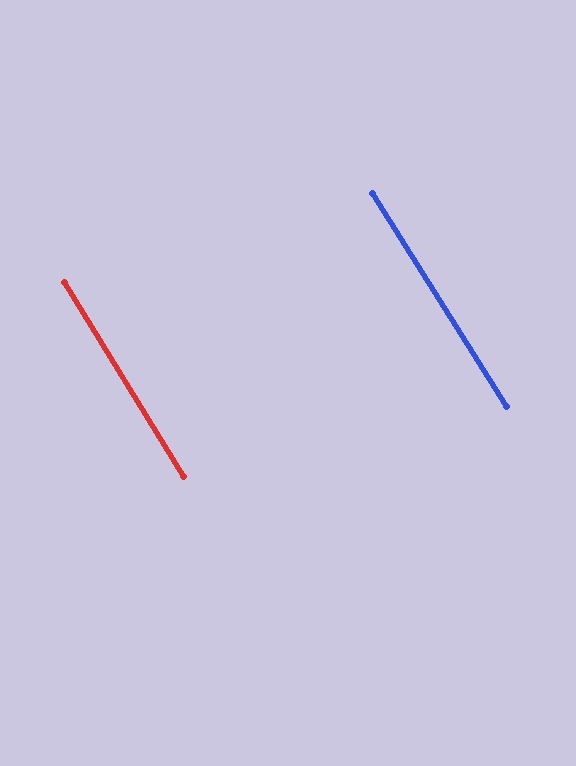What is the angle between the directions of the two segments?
Approximately 0 degrees.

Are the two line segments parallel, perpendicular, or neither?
Parallel — their directions differ by only 0.5°.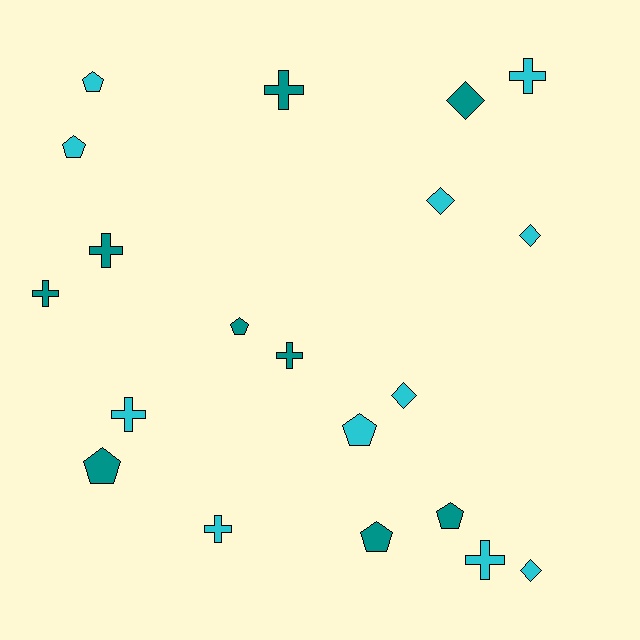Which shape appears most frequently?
Cross, with 8 objects.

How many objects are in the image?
There are 20 objects.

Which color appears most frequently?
Cyan, with 11 objects.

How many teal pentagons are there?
There are 4 teal pentagons.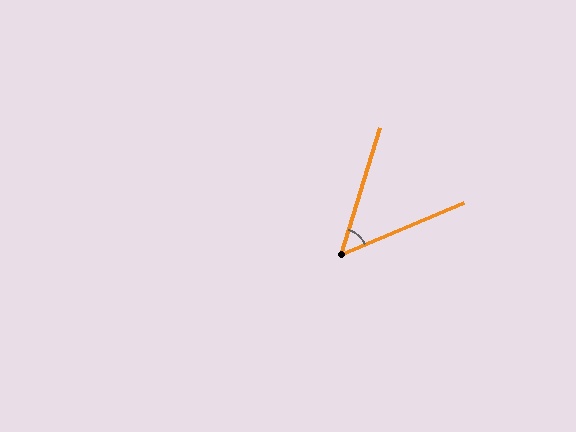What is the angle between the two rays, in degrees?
Approximately 50 degrees.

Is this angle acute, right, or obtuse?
It is acute.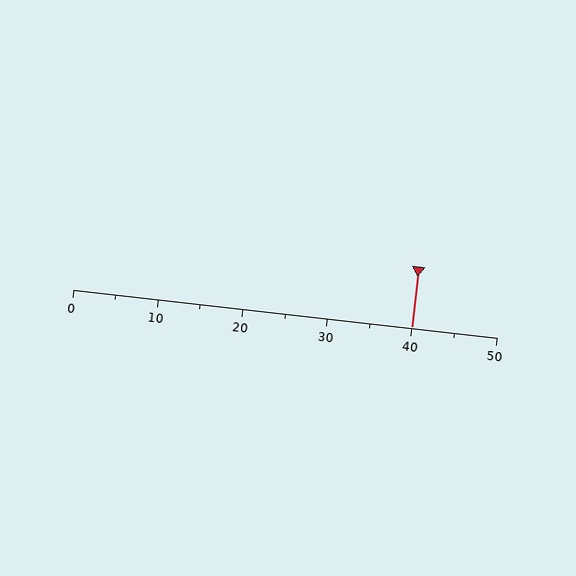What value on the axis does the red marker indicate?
The marker indicates approximately 40.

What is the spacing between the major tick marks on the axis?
The major ticks are spaced 10 apart.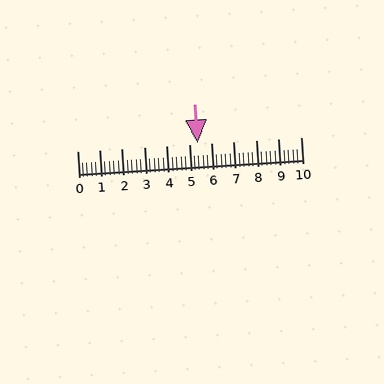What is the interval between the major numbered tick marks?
The major tick marks are spaced 1 units apart.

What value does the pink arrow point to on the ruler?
The pink arrow points to approximately 5.4.